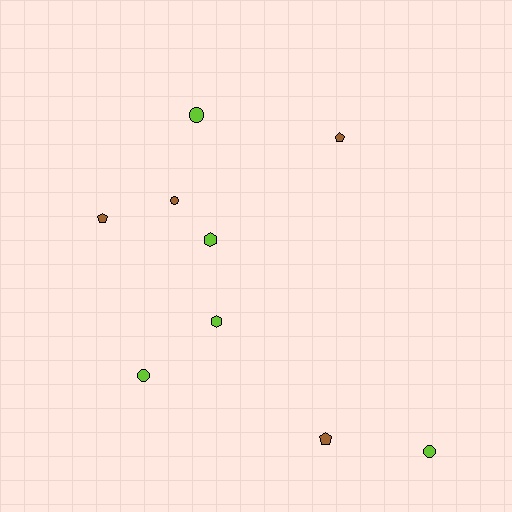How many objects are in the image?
There are 9 objects.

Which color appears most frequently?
Lime, with 5 objects.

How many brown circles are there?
There is 1 brown circle.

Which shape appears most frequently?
Circle, with 4 objects.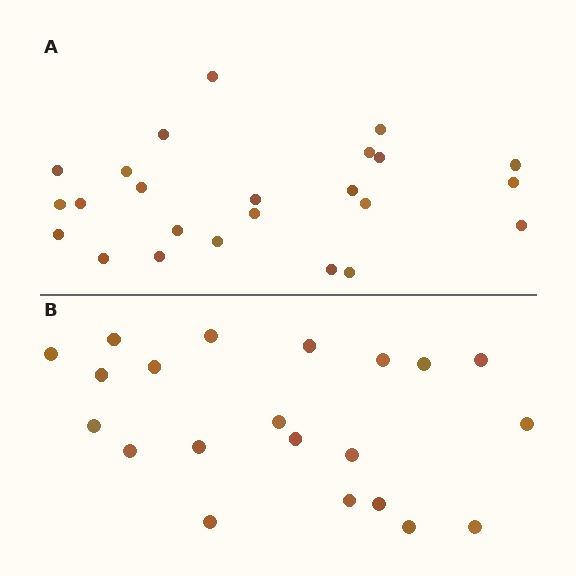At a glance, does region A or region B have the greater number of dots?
Region A (the top region) has more dots.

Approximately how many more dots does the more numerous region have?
Region A has just a few more — roughly 2 or 3 more dots than region B.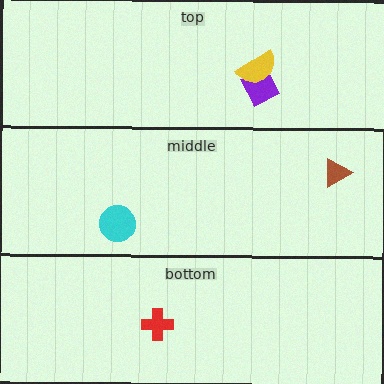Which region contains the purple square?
The top region.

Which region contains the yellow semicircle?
The top region.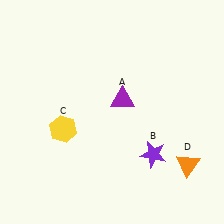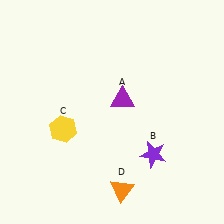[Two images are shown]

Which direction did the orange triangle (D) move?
The orange triangle (D) moved left.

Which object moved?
The orange triangle (D) moved left.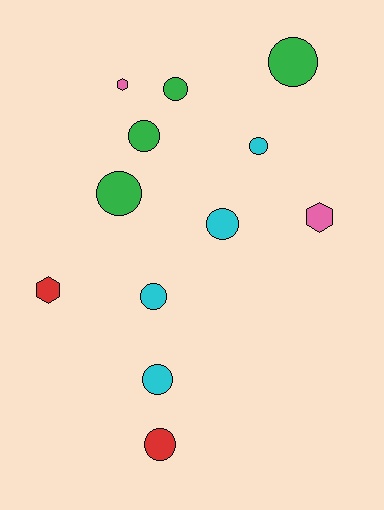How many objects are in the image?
There are 12 objects.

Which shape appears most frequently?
Circle, with 9 objects.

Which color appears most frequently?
Green, with 4 objects.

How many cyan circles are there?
There are 4 cyan circles.